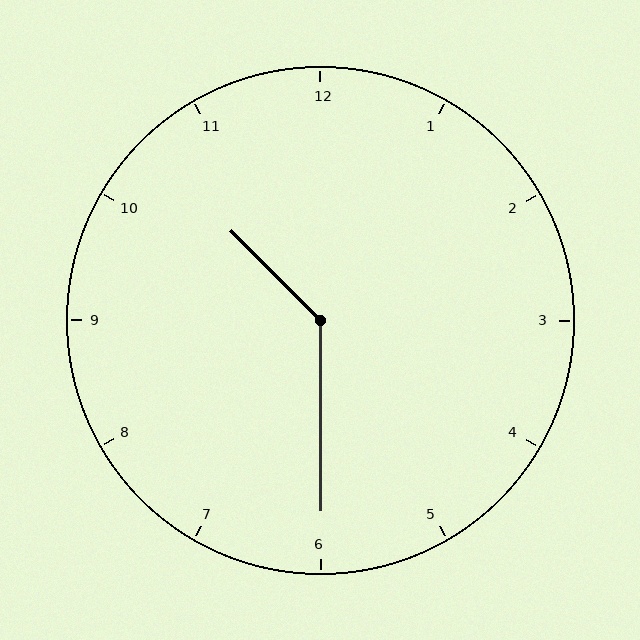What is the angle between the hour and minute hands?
Approximately 135 degrees.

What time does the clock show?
10:30.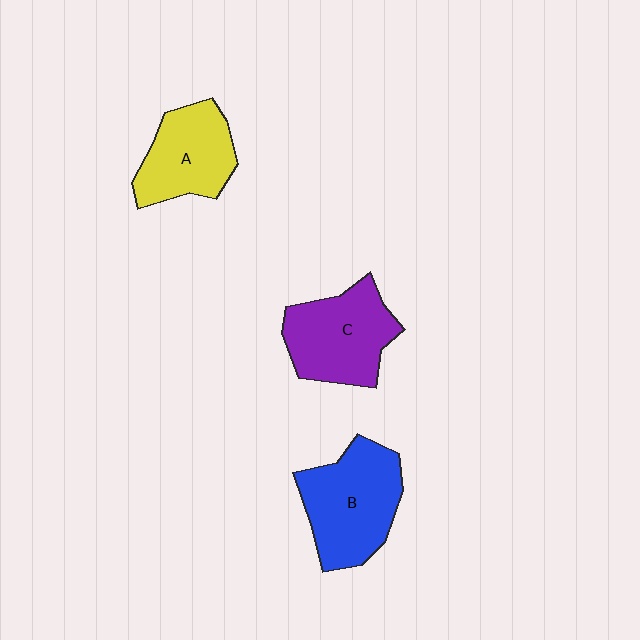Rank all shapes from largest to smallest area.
From largest to smallest: B (blue), C (purple), A (yellow).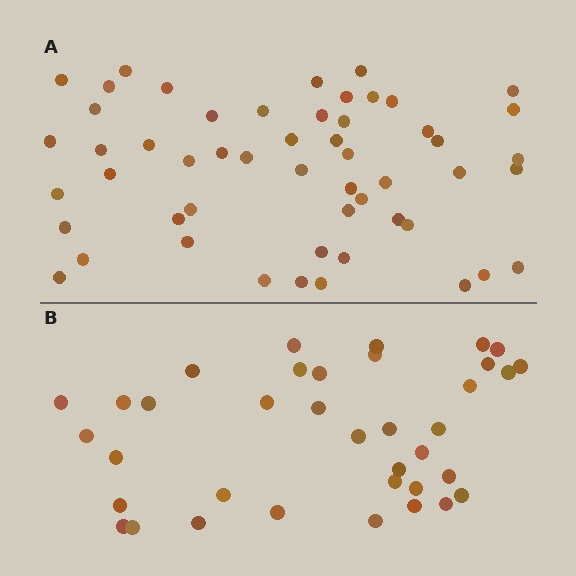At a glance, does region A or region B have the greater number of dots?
Region A (the top region) has more dots.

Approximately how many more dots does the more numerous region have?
Region A has approximately 15 more dots than region B.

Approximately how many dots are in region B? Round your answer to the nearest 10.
About 40 dots. (The exact count is 37, which rounds to 40.)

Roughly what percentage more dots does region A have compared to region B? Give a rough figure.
About 45% more.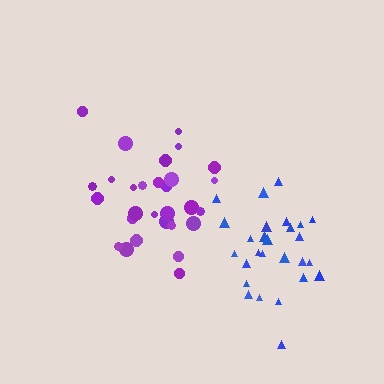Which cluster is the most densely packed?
Blue.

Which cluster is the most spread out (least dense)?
Purple.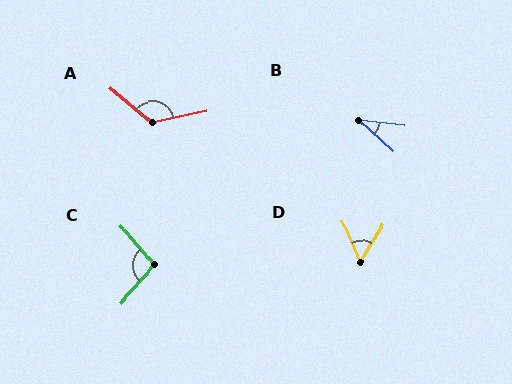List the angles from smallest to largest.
B (35°), D (55°), C (98°), A (128°).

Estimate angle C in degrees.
Approximately 98 degrees.